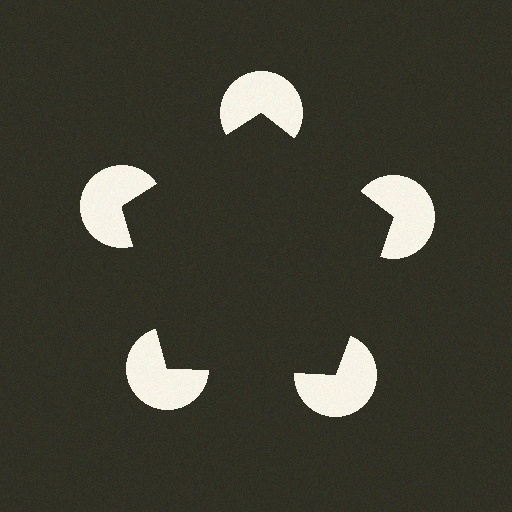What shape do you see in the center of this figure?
An illusory pentagon — its edges are inferred from the aligned wedge cuts in the pac-man discs, not physically drawn.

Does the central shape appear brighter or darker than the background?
It typically appears slightly darker than the background, even though no actual brightness change is drawn.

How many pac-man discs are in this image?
There are 5 — one at each vertex of the illusory pentagon.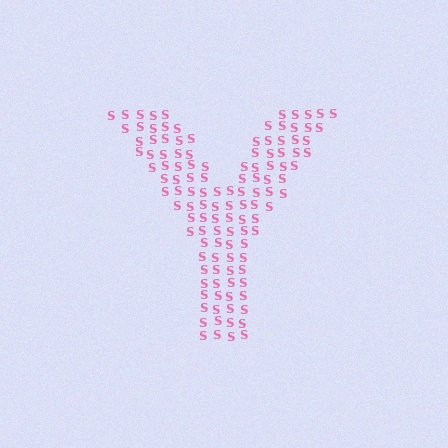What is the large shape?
The large shape is the letter Y.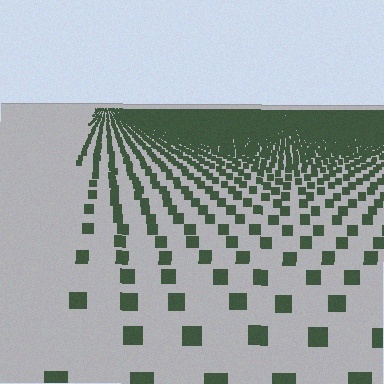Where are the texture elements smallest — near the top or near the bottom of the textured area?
Near the top.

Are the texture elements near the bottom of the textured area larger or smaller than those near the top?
Larger. Near the bottom, elements are closer to the viewer and appear at a bigger on-screen size.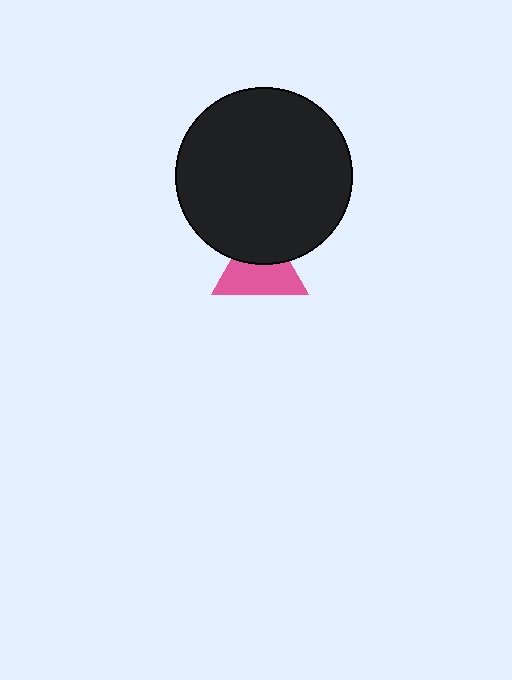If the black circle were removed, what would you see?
You would see the complete pink triangle.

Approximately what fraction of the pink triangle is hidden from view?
Roughly 40% of the pink triangle is hidden behind the black circle.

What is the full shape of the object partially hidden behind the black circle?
The partially hidden object is a pink triangle.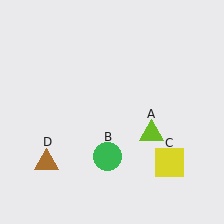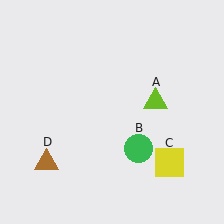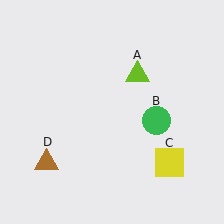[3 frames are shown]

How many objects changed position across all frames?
2 objects changed position: lime triangle (object A), green circle (object B).